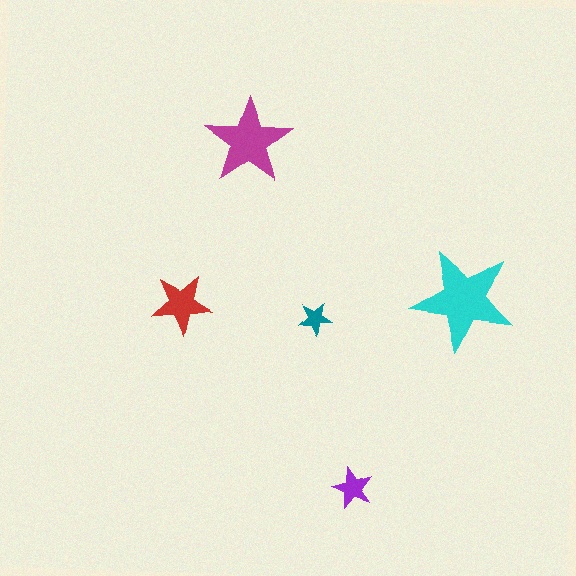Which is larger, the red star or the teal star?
The red one.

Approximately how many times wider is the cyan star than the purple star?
About 2.5 times wider.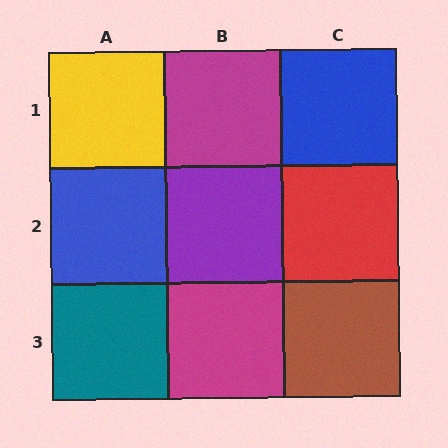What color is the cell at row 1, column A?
Yellow.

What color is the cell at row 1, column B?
Magenta.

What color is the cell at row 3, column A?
Teal.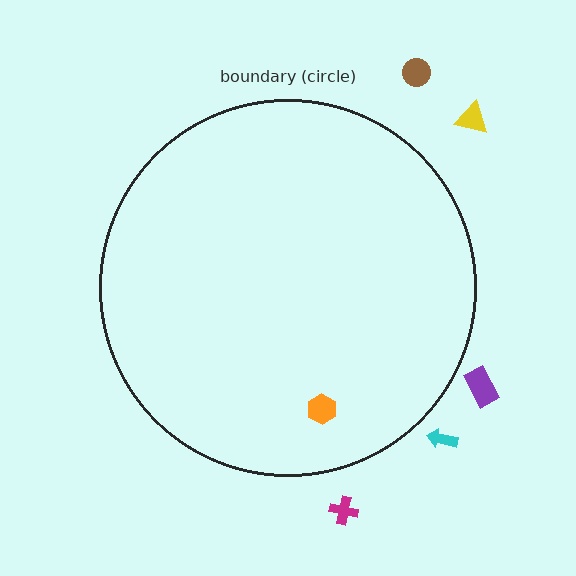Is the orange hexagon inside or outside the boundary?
Inside.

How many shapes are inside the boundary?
1 inside, 5 outside.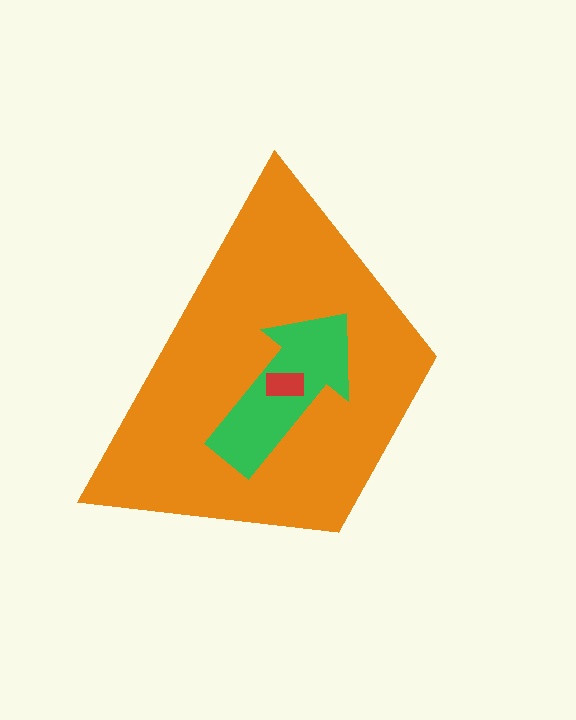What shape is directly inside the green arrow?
The red rectangle.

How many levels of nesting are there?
3.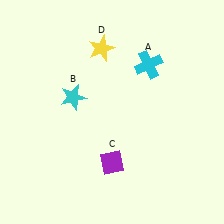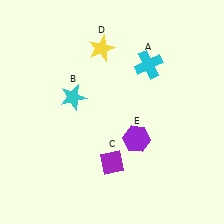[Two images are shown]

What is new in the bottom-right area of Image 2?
A purple hexagon (E) was added in the bottom-right area of Image 2.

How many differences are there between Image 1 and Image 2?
There is 1 difference between the two images.